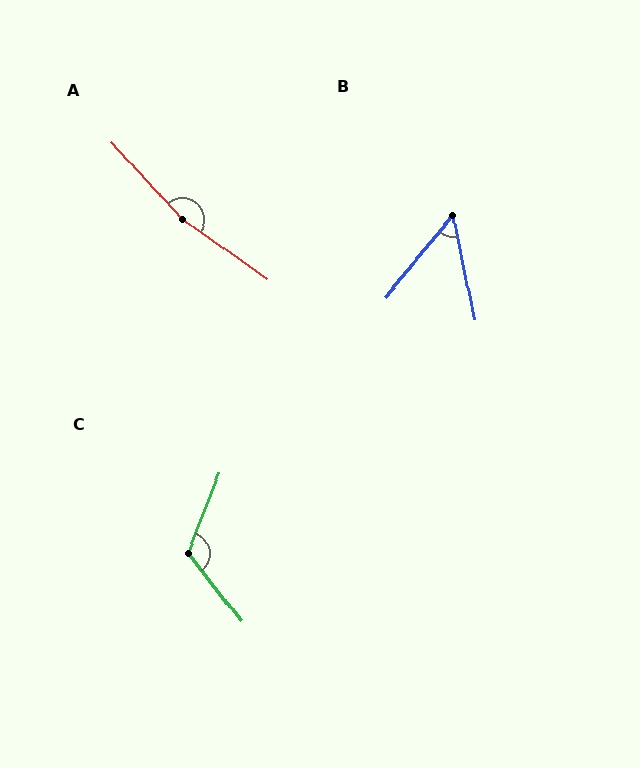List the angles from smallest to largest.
B (51°), C (121°), A (168°).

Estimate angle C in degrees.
Approximately 121 degrees.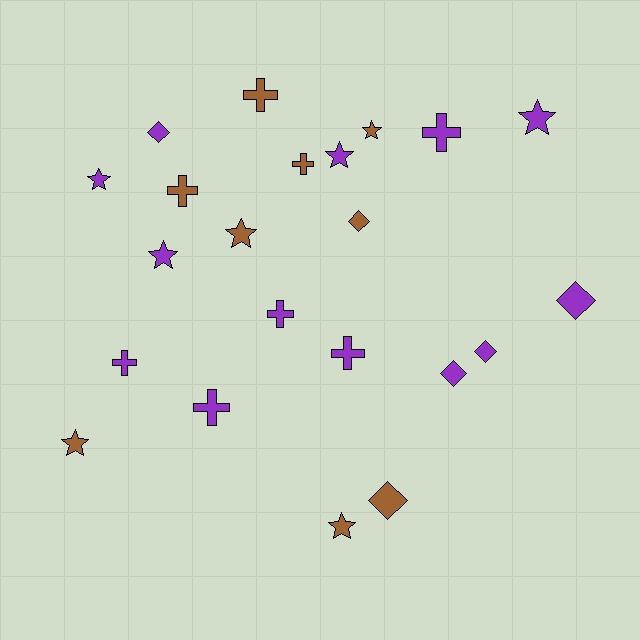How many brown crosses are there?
There are 3 brown crosses.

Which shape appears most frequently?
Star, with 8 objects.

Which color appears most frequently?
Purple, with 13 objects.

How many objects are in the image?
There are 22 objects.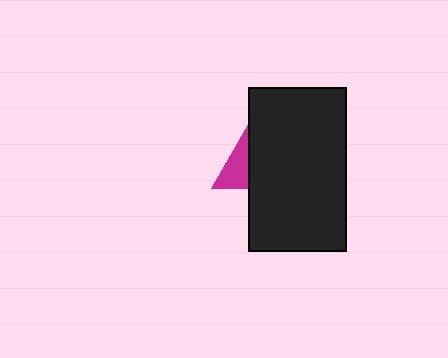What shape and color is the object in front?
The object in front is a black rectangle.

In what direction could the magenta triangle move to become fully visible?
The magenta triangle could move left. That would shift it out from behind the black rectangle entirely.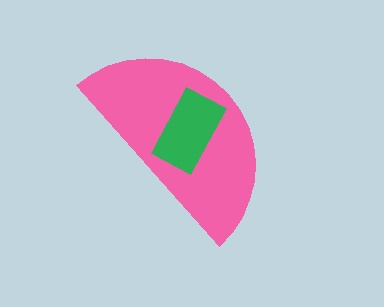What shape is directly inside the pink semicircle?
The green rectangle.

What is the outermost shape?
The pink semicircle.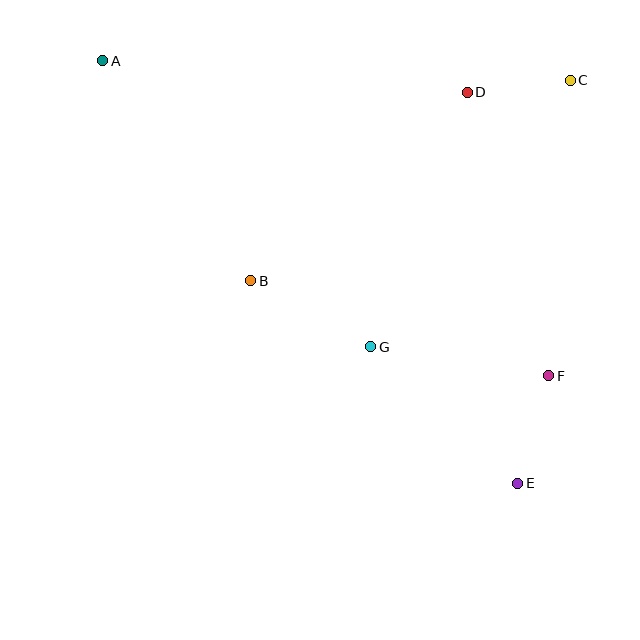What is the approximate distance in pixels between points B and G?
The distance between B and G is approximately 137 pixels.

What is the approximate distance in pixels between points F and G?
The distance between F and G is approximately 181 pixels.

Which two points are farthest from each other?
Points A and E are farthest from each other.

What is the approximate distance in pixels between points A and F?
The distance between A and F is approximately 546 pixels.